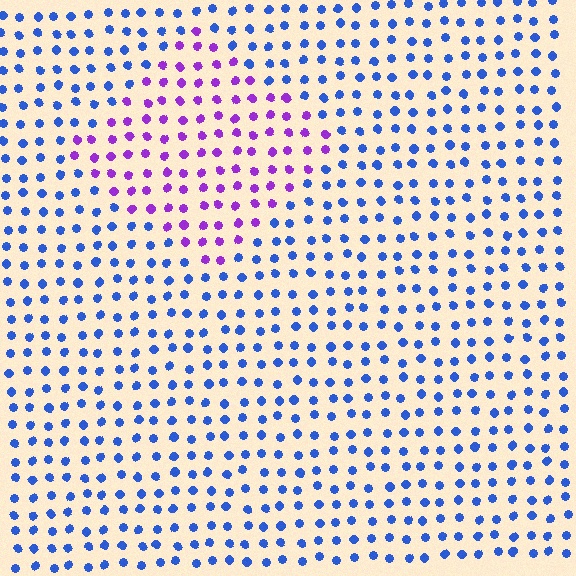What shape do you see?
I see a diamond.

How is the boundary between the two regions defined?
The boundary is defined purely by a slight shift in hue (about 57 degrees). Spacing, size, and orientation are identical on both sides.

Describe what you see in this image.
The image is filled with small blue elements in a uniform arrangement. A diamond-shaped region is visible where the elements are tinted to a slightly different hue, forming a subtle color boundary.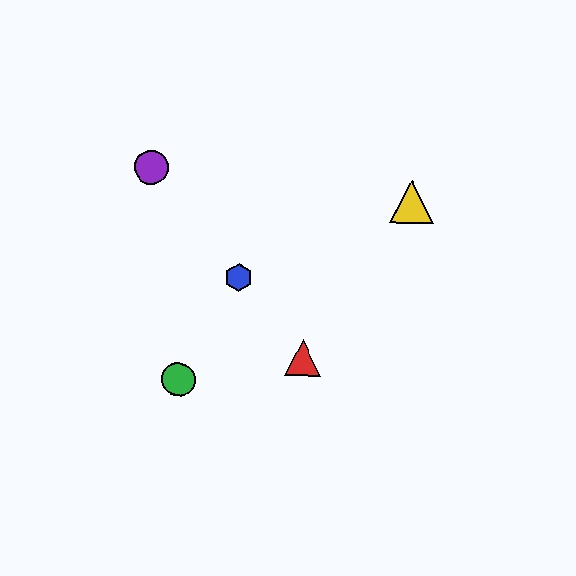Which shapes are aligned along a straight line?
The red triangle, the blue hexagon, the purple circle are aligned along a straight line.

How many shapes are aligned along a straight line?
3 shapes (the red triangle, the blue hexagon, the purple circle) are aligned along a straight line.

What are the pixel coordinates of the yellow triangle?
The yellow triangle is at (412, 202).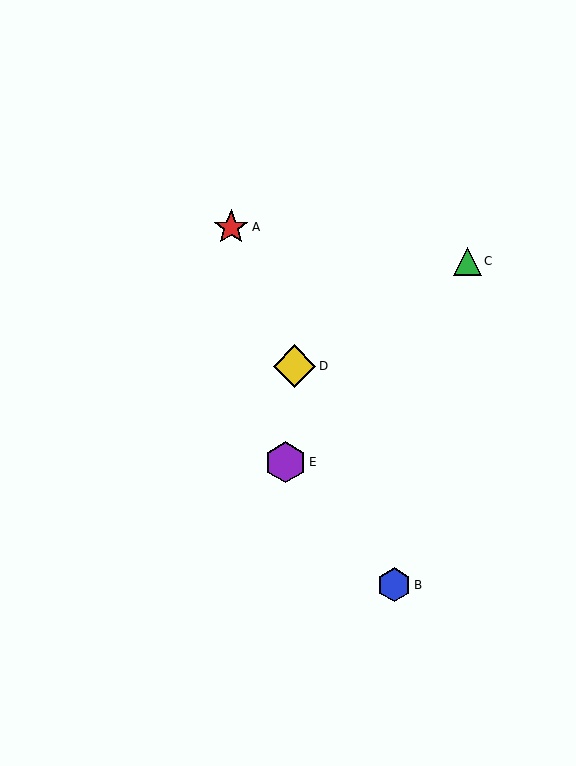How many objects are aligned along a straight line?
3 objects (A, B, D) are aligned along a straight line.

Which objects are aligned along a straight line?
Objects A, B, D are aligned along a straight line.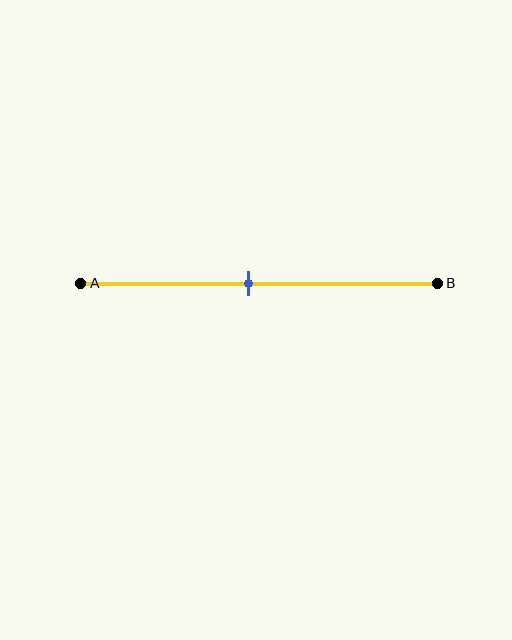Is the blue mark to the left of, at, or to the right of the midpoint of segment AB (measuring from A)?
The blue mark is approximately at the midpoint of segment AB.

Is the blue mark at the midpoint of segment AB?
Yes, the mark is approximately at the midpoint.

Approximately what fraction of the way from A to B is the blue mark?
The blue mark is approximately 45% of the way from A to B.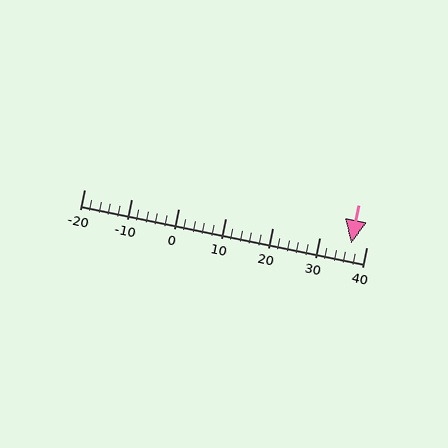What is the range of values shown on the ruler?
The ruler shows values from -20 to 40.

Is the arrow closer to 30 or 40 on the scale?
The arrow is closer to 40.